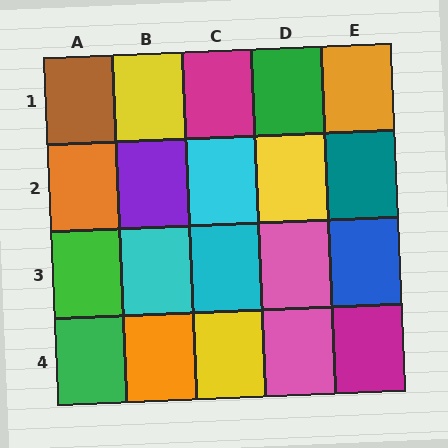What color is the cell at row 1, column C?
Magenta.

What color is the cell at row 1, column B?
Yellow.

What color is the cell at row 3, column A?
Green.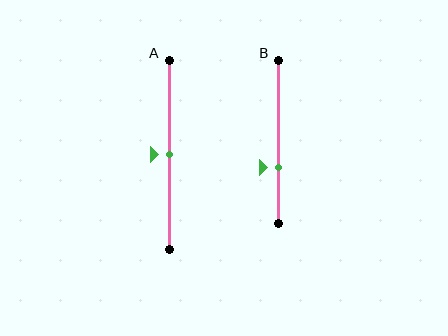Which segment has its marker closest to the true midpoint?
Segment A has its marker closest to the true midpoint.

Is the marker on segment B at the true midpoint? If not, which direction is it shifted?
No, the marker on segment B is shifted downward by about 16% of the segment length.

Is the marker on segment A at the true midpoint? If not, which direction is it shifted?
Yes, the marker on segment A is at the true midpoint.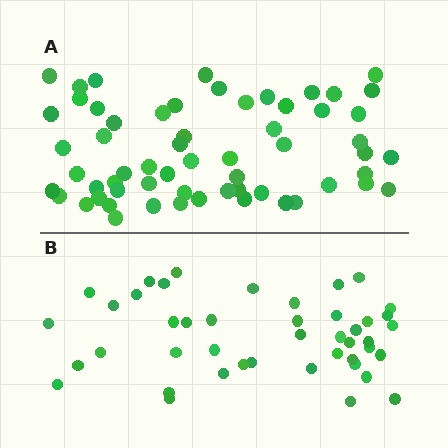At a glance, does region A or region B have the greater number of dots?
Region A (the top region) has more dots.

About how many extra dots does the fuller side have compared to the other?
Region A has approximately 15 more dots than region B.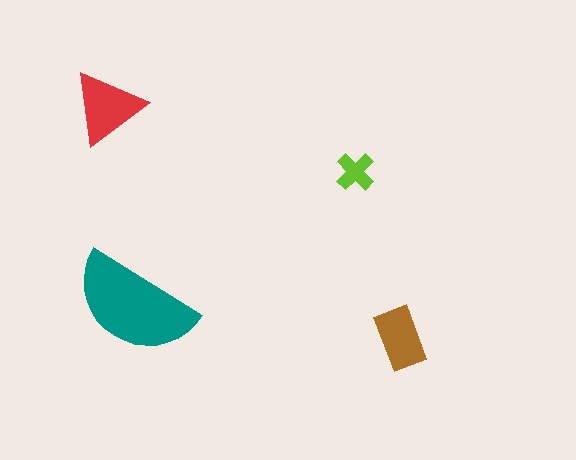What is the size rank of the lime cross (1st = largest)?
4th.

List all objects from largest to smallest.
The teal semicircle, the red triangle, the brown rectangle, the lime cross.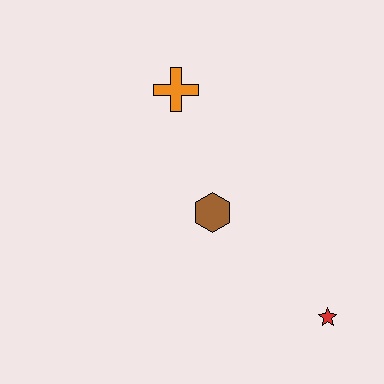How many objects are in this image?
There are 3 objects.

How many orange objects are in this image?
There is 1 orange object.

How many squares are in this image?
There are no squares.